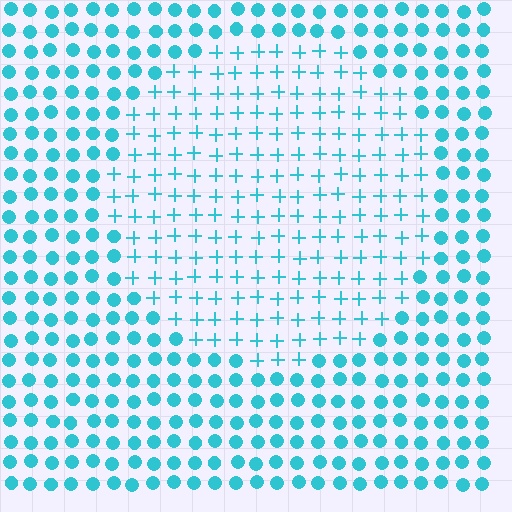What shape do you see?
I see a circle.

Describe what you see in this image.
The image is filled with small cyan elements arranged in a uniform grid. A circle-shaped region contains plus signs, while the surrounding area contains circles. The boundary is defined purely by the change in element shape.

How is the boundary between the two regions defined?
The boundary is defined by a change in element shape: plus signs inside vs. circles outside. All elements share the same color and spacing.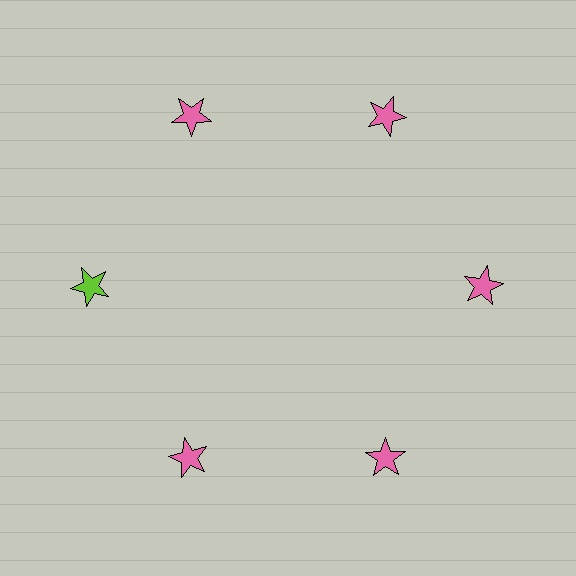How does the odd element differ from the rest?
It has a different color: lime instead of pink.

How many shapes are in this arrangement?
There are 6 shapes arranged in a ring pattern.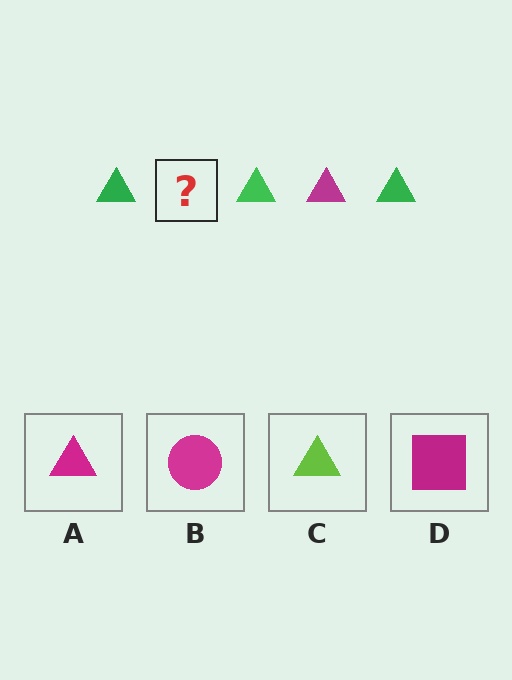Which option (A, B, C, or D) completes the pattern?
A.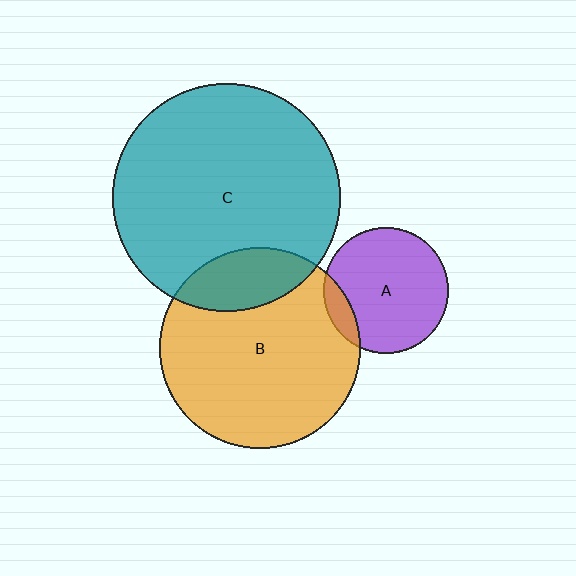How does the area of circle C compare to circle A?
Approximately 3.3 times.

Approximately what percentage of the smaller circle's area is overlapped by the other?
Approximately 10%.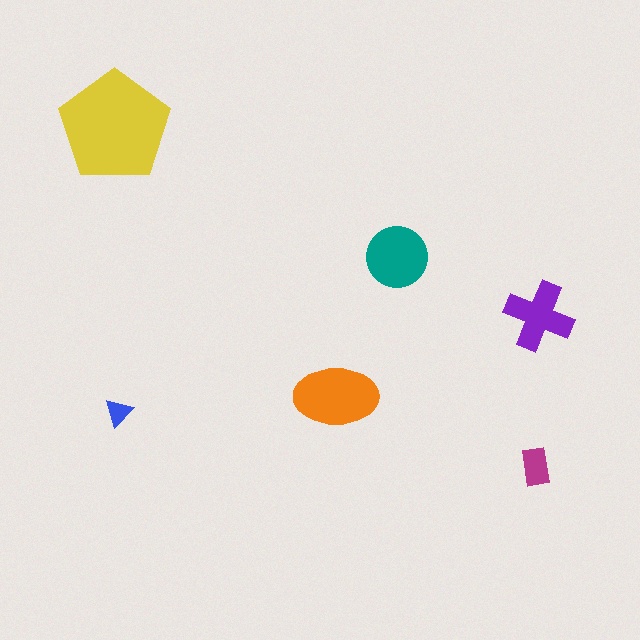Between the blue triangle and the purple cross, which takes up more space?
The purple cross.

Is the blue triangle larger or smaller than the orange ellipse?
Smaller.